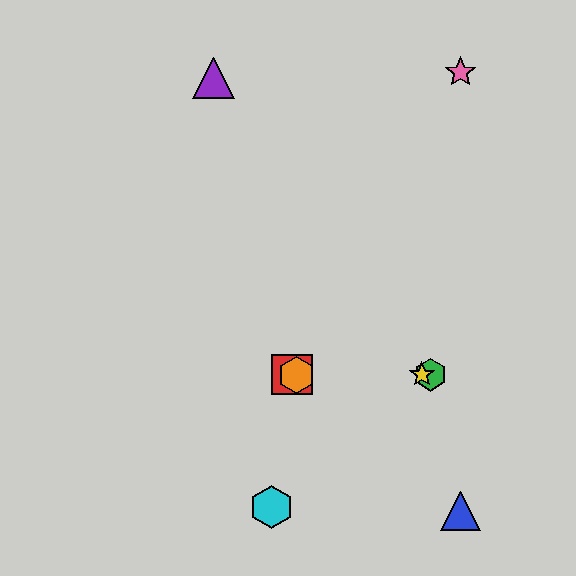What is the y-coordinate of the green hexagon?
The green hexagon is at y≈375.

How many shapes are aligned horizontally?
4 shapes (the red square, the green hexagon, the yellow star, the orange hexagon) are aligned horizontally.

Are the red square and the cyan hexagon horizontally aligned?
No, the red square is at y≈375 and the cyan hexagon is at y≈507.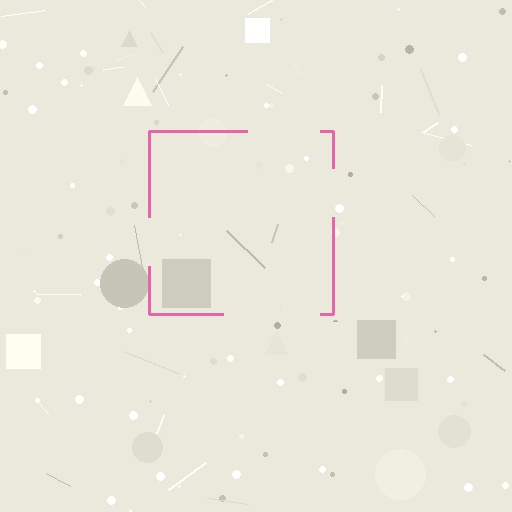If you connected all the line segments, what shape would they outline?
They would outline a square.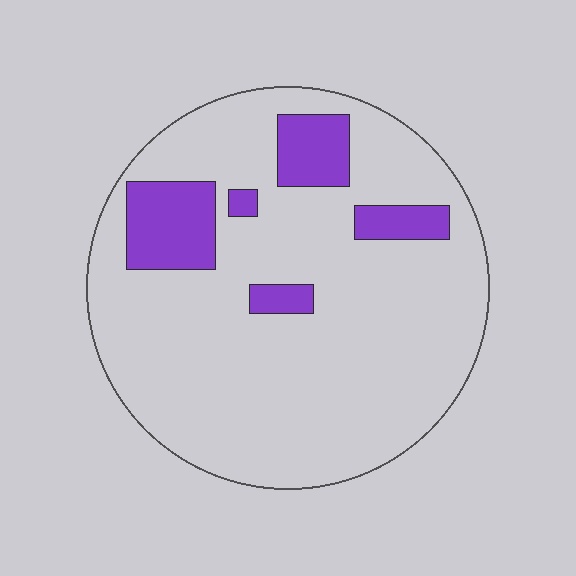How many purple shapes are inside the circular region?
5.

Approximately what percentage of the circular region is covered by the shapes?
Approximately 15%.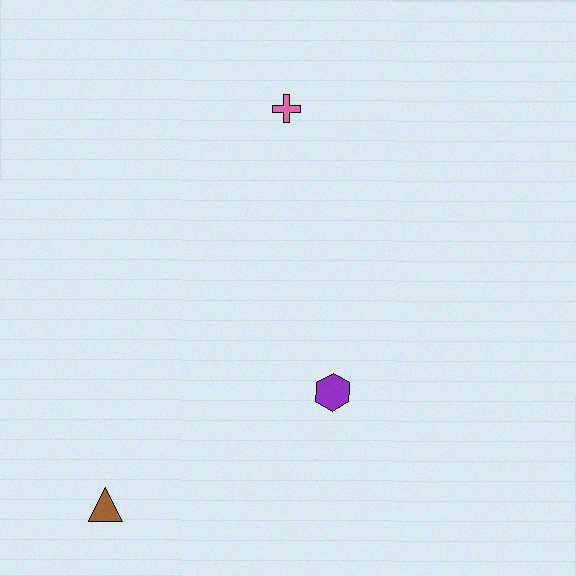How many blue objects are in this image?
There are no blue objects.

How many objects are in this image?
There are 3 objects.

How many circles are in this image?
There are no circles.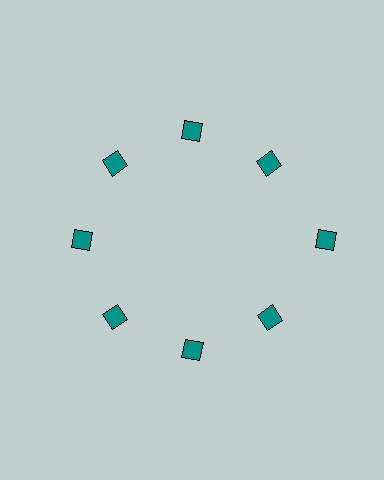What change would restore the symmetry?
The symmetry would be restored by moving it inward, back onto the ring so that all 8 squares sit at equal angles and equal distance from the center.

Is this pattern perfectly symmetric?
No. The 8 teal squares are arranged in a ring, but one element near the 3 o'clock position is pushed outward from the center, breaking the 8-fold rotational symmetry.